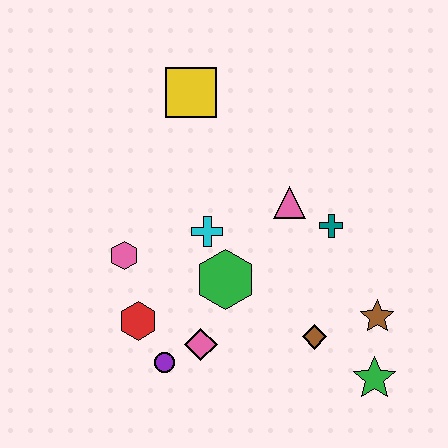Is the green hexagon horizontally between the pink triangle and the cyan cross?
Yes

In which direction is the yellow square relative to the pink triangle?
The yellow square is above the pink triangle.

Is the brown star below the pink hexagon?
Yes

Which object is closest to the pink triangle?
The teal cross is closest to the pink triangle.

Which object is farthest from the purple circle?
The yellow square is farthest from the purple circle.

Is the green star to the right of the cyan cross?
Yes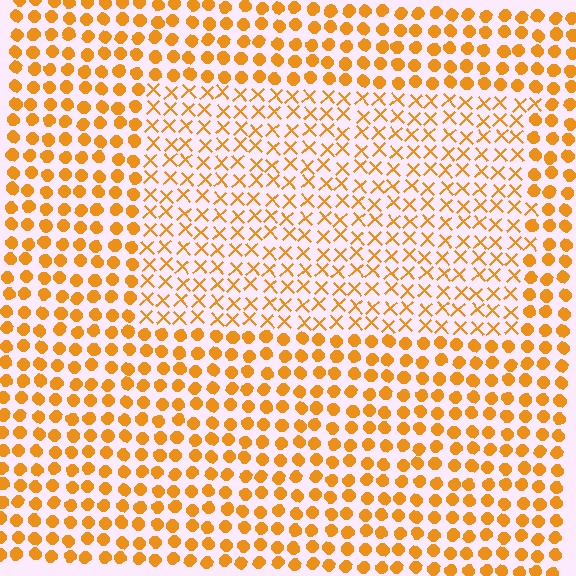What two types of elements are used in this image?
The image uses X marks inside the rectangle region and circles outside it.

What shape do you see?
I see a rectangle.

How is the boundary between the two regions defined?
The boundary is defined by a change in element shape: X marks inside vs. circles outside. All elements share the same color and spacing.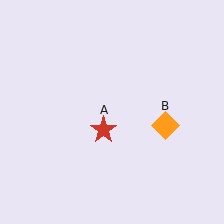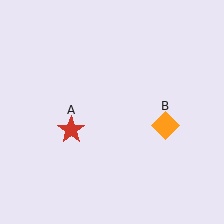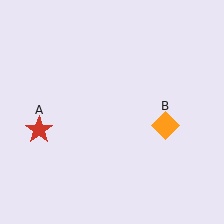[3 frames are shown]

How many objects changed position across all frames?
1 object changed position: red star (object A).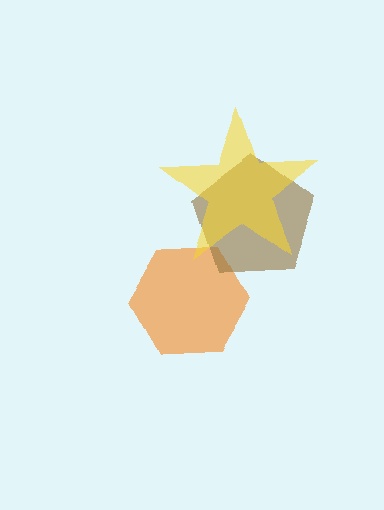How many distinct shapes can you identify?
There are 3 distinct shapes: an orange hexagon, a brown pentagon, a yellow star.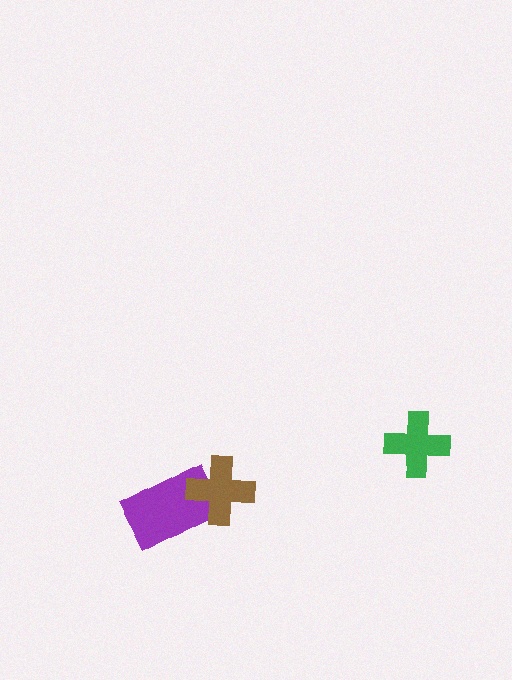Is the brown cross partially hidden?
No, no other shape covers it.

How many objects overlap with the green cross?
0 objects overlap with the green cross.